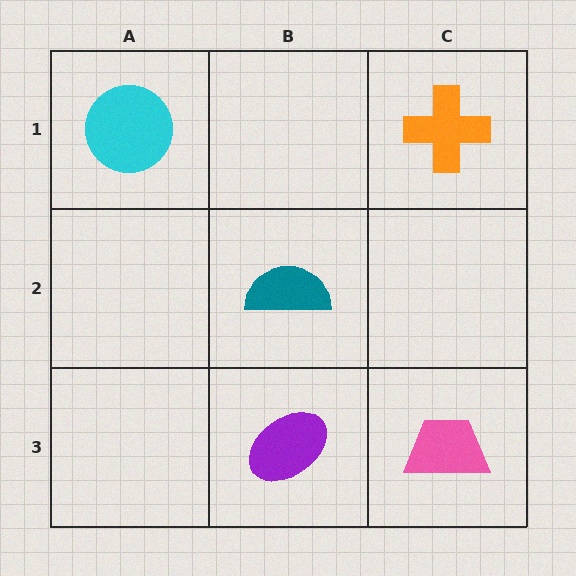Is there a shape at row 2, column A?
No, that cell is empty.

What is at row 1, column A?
A cyan circle.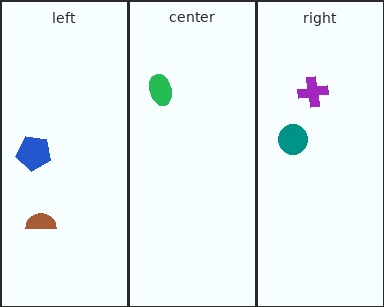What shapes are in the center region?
The green ellipse.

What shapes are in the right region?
The purple cross, the teal circle.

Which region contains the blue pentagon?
The left region.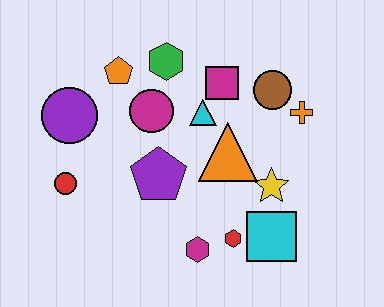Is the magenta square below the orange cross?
No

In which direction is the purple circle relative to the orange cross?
The purple circle is to the left of the orange cross.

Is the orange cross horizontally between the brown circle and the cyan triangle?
No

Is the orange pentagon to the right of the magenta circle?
No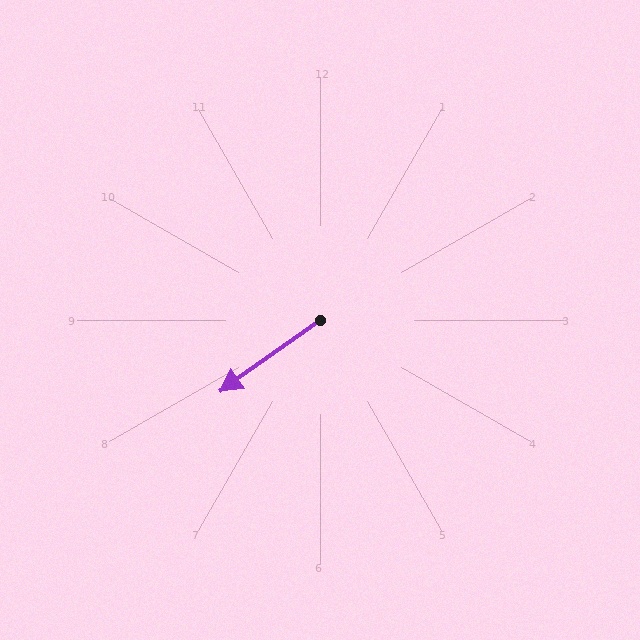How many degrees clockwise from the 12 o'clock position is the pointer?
Approximately 235 degrees.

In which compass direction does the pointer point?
Southwest.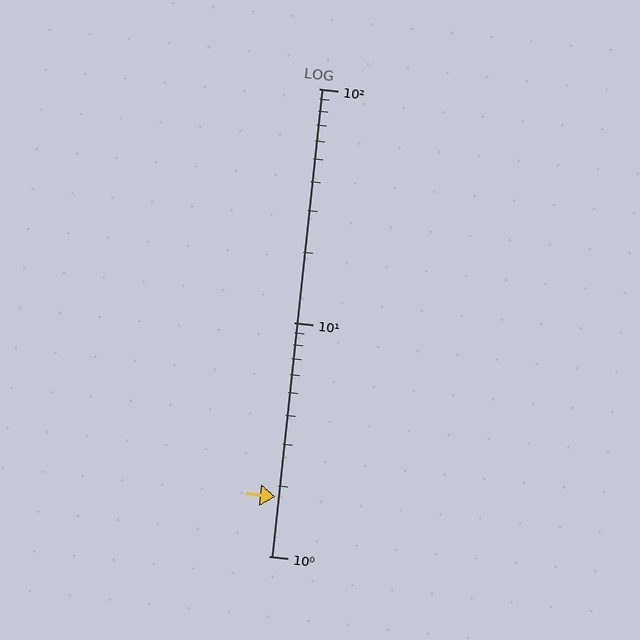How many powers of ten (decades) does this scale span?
The scale spans 2 decades, from 1 to 100.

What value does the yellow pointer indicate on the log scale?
The pointer indicates approximately 1.8.